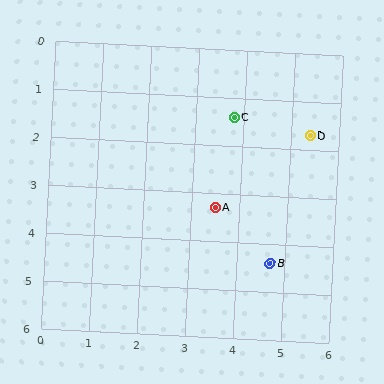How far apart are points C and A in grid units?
Points C and A are about 1.9 grid units apart.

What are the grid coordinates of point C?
Point C is at approximately (3.8, 1.4).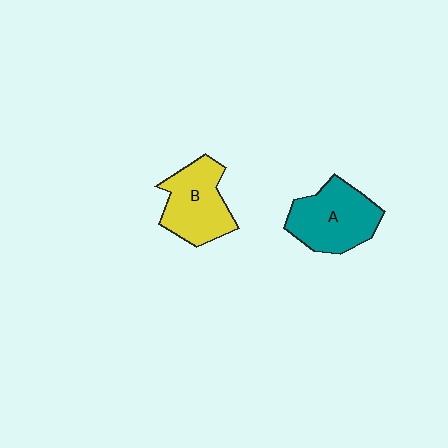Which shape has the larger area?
Shape A (teal).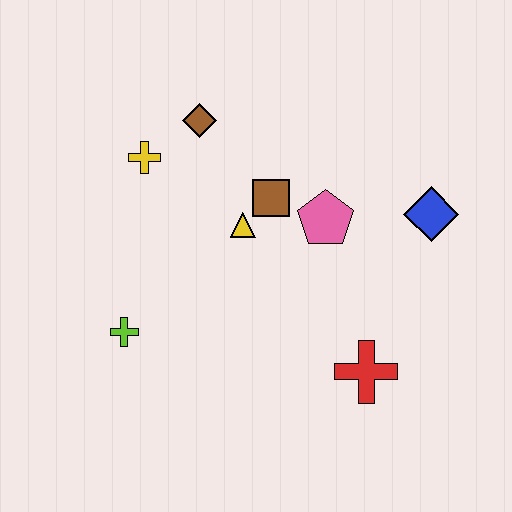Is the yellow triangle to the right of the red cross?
No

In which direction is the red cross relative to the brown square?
The red cross is below the brown square.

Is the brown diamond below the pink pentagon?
No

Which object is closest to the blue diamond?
The pink pentagon is closest to the blue diamond.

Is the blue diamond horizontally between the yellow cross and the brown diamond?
No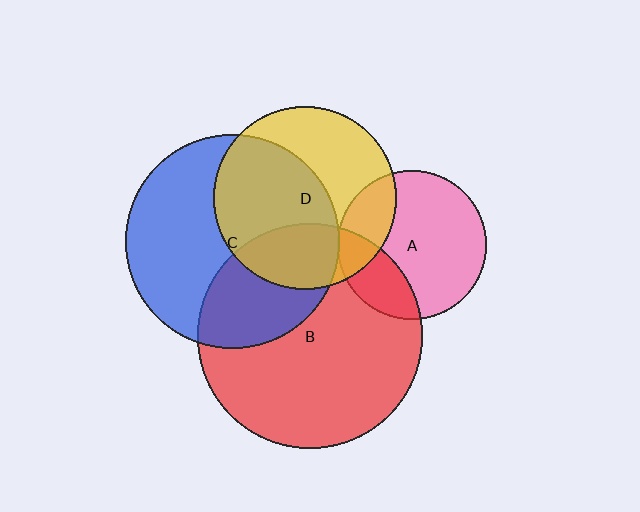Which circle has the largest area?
Circle B (red).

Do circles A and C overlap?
Yes.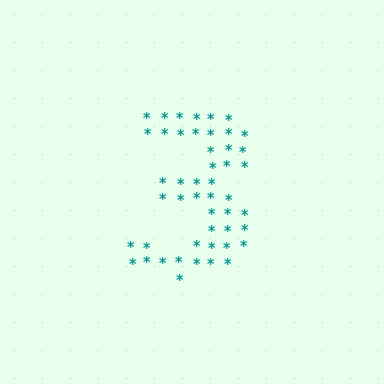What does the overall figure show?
The overall figure shows the digit 3.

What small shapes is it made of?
It is made of small asterisks.